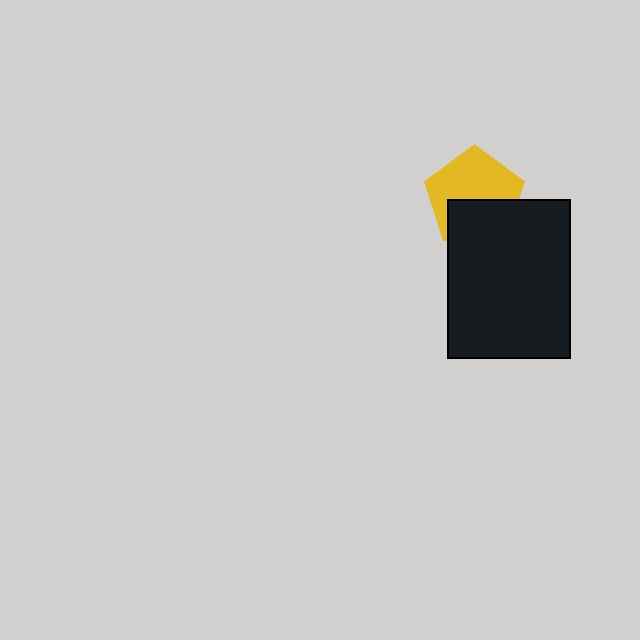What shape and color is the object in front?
The object in front is a black rectangle.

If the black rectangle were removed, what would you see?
You would see the complete yellow pentagon.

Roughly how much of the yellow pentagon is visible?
About half of it is visible (roughly 60%).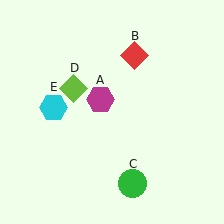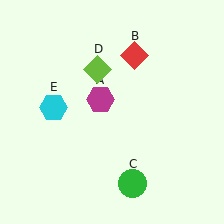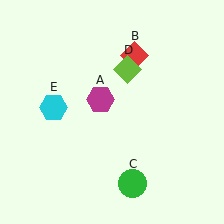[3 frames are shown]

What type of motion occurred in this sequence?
The lime diamond (object D) rotated clockwise around the center of the scene.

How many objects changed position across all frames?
1 object changed position: lime diamond (object D).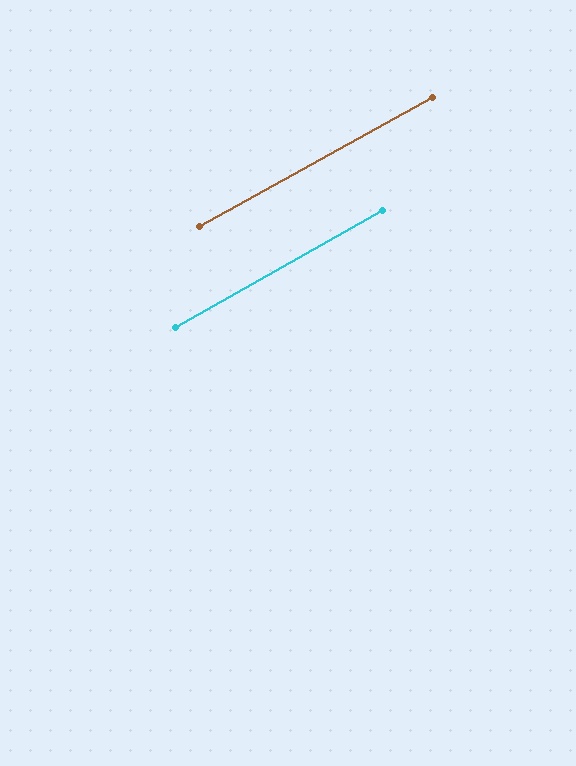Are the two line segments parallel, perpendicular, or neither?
Parallel — their directions differ by only 0.4°.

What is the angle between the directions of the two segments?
Approximately 0 degrees.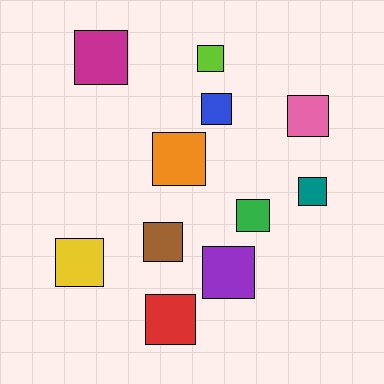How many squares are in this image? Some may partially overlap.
There are 11 squares.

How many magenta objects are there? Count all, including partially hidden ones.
There is 1 magenta object.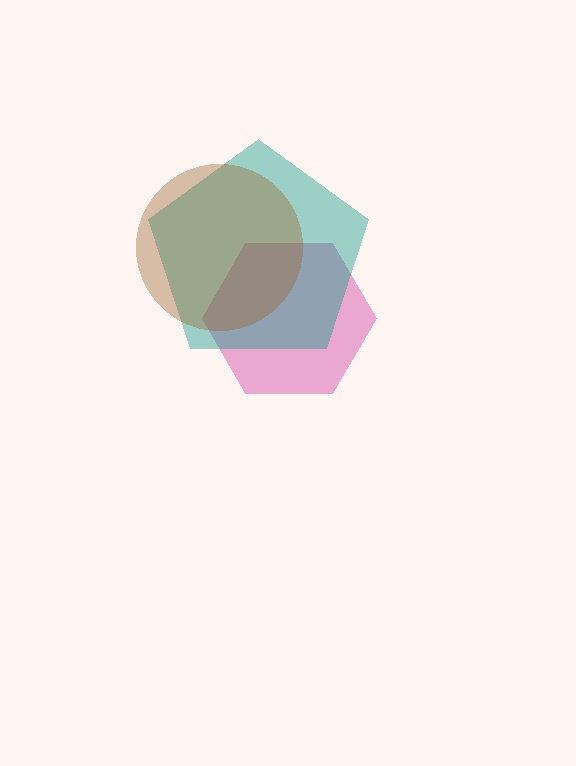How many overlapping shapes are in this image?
There are 3 overlapping shapes in the image.